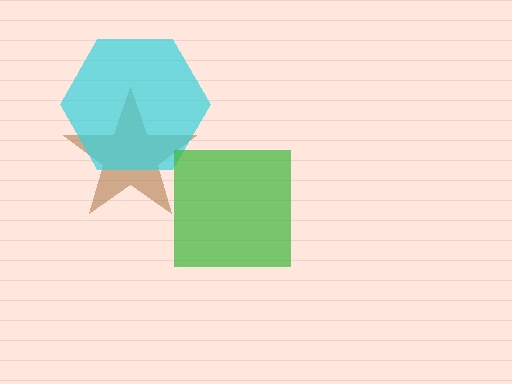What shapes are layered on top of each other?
The layered shapes are: a brown star, a cyan hexagon, a green square.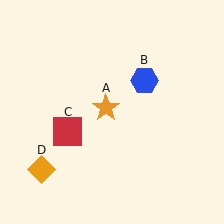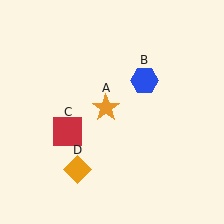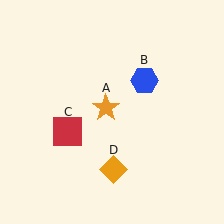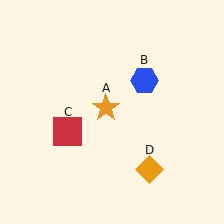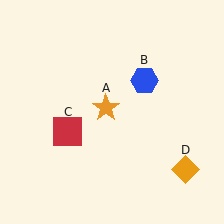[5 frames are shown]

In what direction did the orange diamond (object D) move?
The orange diamond (object D) moved right.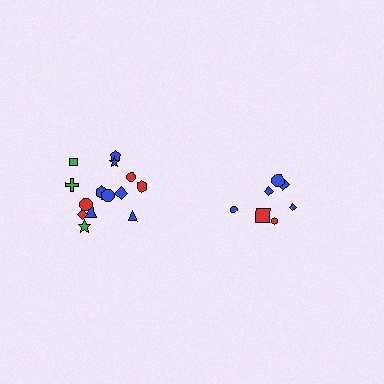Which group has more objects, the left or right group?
The left group.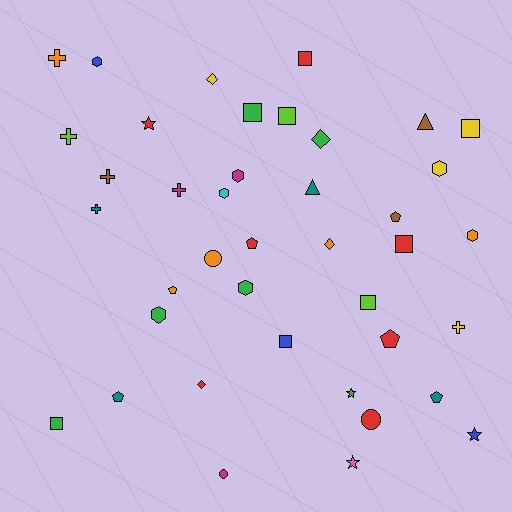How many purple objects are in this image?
There are no purple objects.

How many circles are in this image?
There are 3 circles.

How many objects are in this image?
There are 40 objects.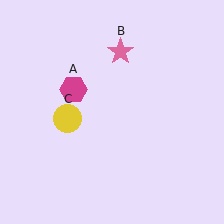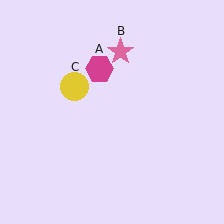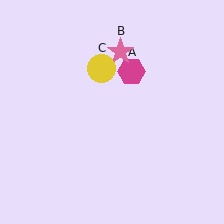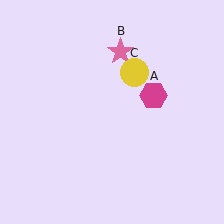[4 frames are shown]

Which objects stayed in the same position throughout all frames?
Pink star (object B) remained stationary.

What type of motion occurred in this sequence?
The magenta hexagon (object A), yellow circle (object C) rotated clockwise around the center of the scene.